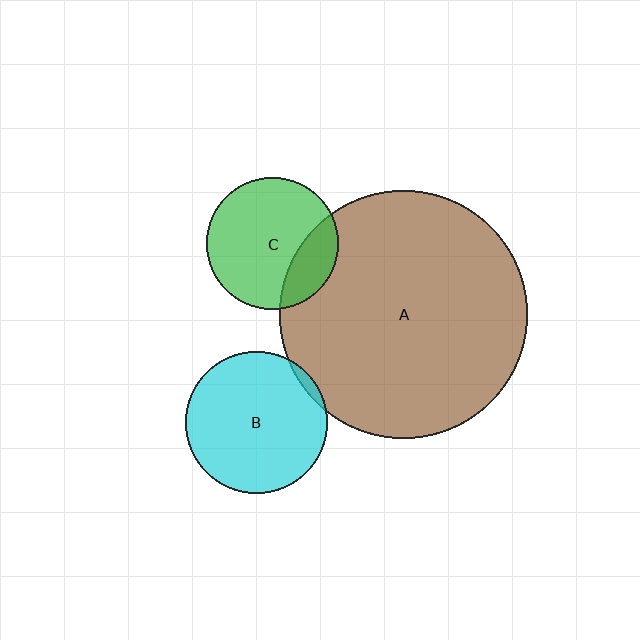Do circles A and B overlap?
Yes.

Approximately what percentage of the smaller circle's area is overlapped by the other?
Approximately 5%.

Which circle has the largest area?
Circle A (brown).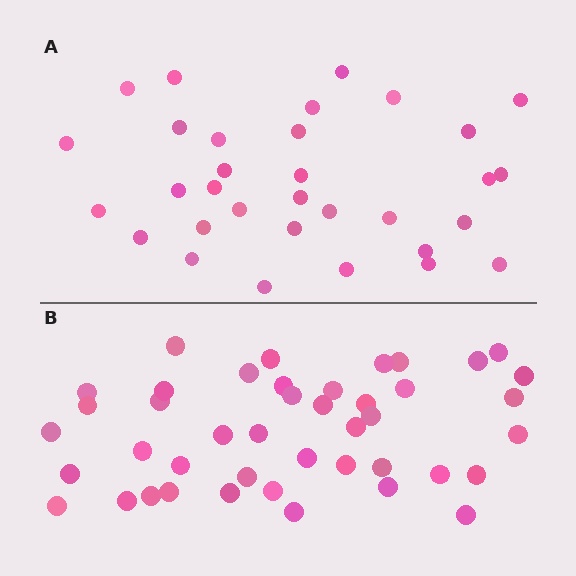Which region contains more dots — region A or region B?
Region B (the bottom region) has more dots.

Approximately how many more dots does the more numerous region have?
Region B has roughly 12 or so more dots than region A.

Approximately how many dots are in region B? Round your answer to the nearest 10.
About 40 dots. (The exact count is 43, which rounds to 40.)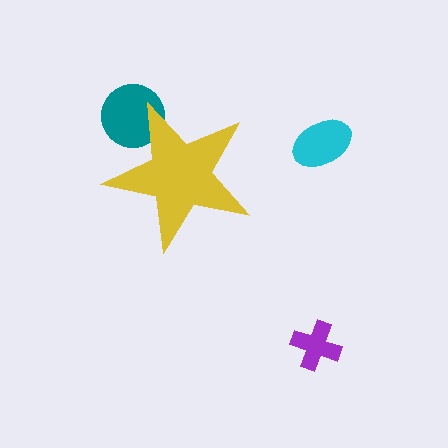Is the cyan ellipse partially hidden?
No, the cyan ellipse is fully visible.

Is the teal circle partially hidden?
Yes, the teal circle is partially hidden behind the yellow star.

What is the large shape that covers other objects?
A yellow star.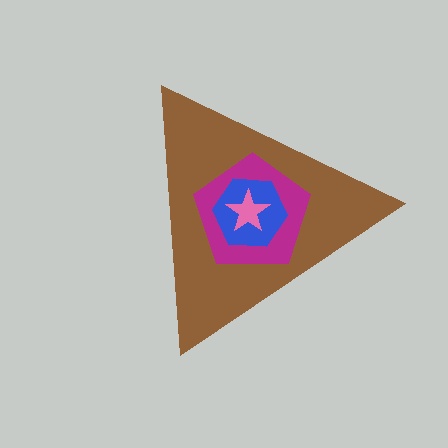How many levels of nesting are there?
4.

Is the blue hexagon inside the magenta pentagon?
Yes.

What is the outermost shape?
The brown triangle.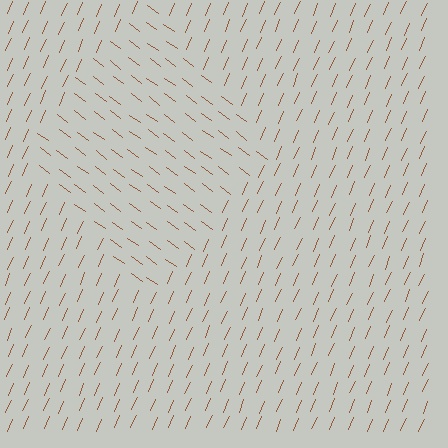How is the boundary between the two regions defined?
The boundary is defined purely by a change in line orientation (approximately 77 degrees difference). All lines are the same color and thickness.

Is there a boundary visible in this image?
Yes, there is a texture boundary formed by a change in line orientation.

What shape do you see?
I see a diamond.